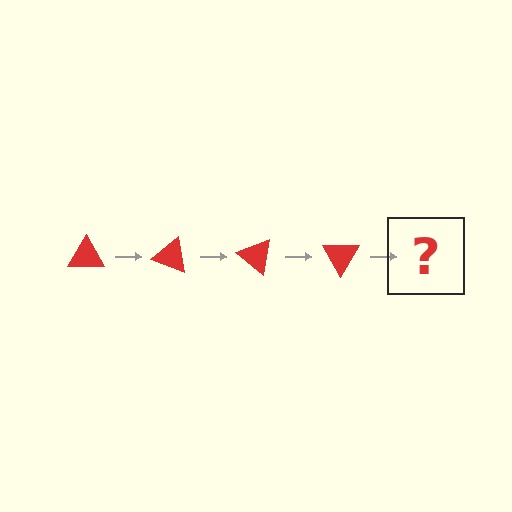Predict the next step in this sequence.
The next step is a red triangle rotated 80 degrees.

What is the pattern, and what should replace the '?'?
The pattern is that the triangle rotates 20 degrees each step. The '?' should be a red triangle rotated 80 degrees.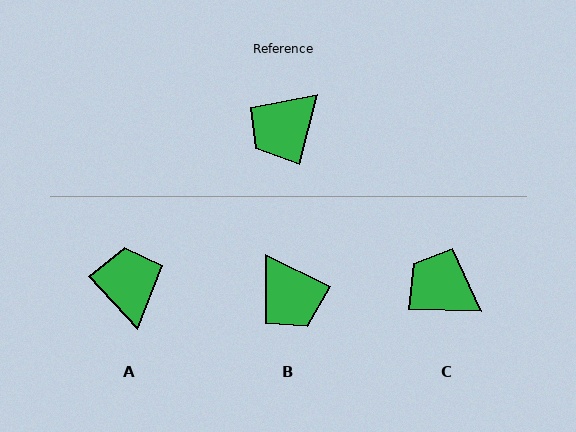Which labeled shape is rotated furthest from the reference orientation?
A, about 122 degrees away.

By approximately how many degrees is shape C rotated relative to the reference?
Approximately 77 degrees clockwise.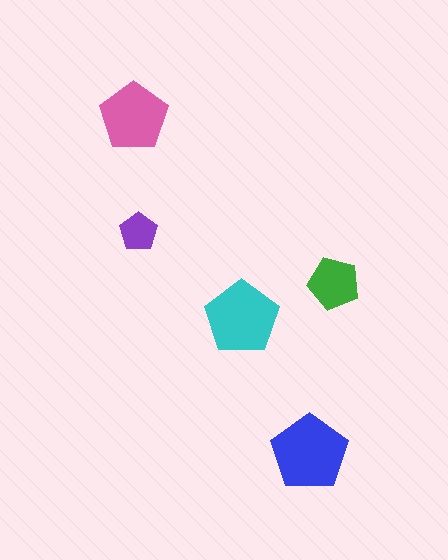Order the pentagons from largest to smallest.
the blue one, the cyan one, the pink one, the green one, the purple one.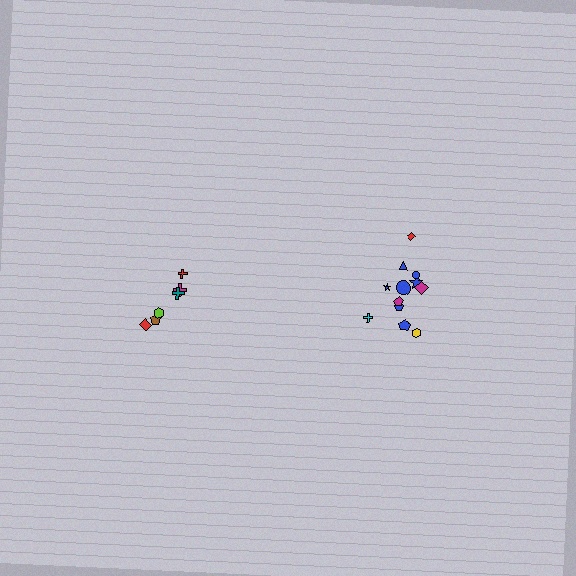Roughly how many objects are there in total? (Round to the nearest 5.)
Roughly 20 objects in total.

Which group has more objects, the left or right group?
The right group.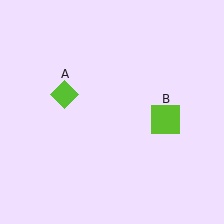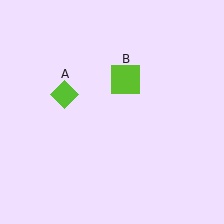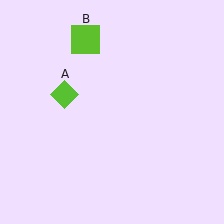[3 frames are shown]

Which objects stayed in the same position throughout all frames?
Lime diamond (object A) remained stationary.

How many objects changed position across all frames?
1 object changed position: lime square (object B).